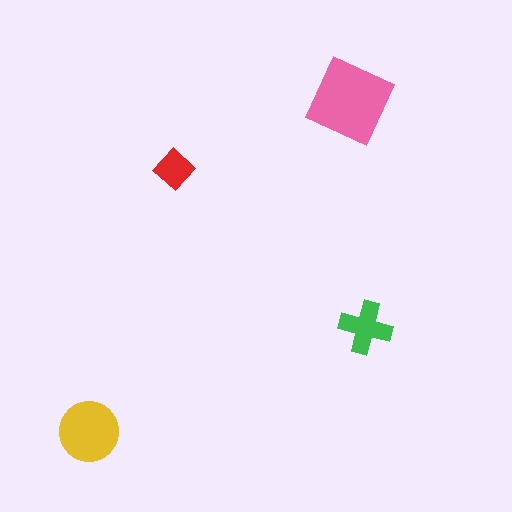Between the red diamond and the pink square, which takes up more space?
The pink square.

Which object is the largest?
The pink square.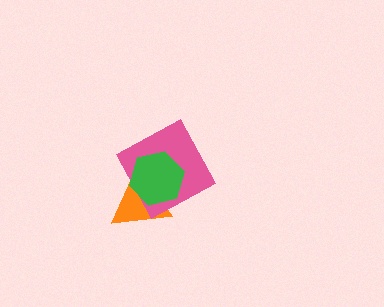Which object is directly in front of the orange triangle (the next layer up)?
The pink square is directly in front of the orange triangle.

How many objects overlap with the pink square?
2 objects overlap with the pink square.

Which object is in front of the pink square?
The green hexagon is in front of the pink square.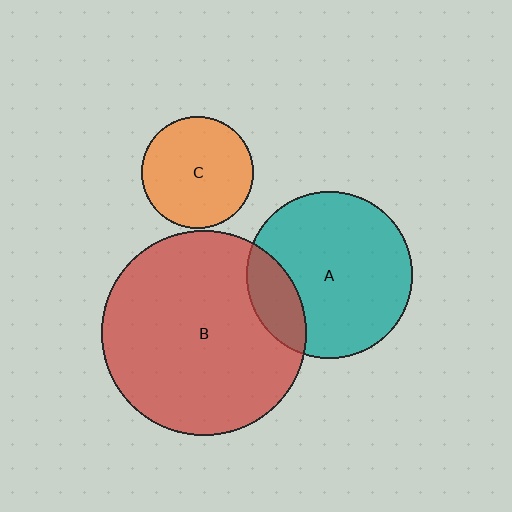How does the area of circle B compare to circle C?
Approximately 3.4 times.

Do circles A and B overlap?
Yes.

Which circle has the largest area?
Circle B (red).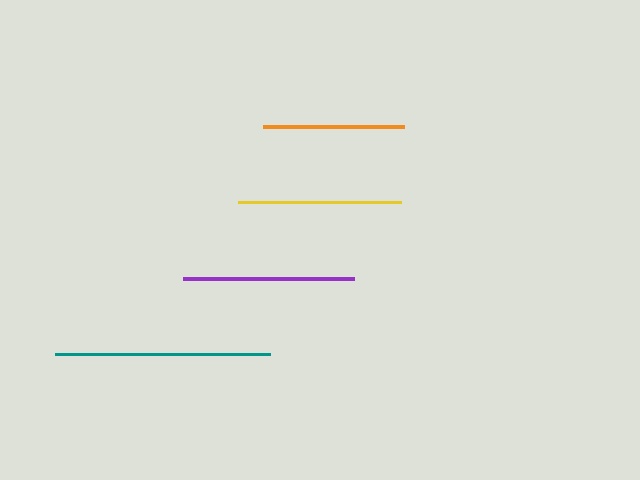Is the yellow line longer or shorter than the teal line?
The teal line is longer than the yellow line.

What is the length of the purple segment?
The purple segment is approximately 171 pixels long.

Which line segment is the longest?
The teal line is the longest at approximately 214 pixels.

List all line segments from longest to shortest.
From longest to shortest: teal, purple, yellow, orange.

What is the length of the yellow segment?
The yellow segment is approximately 163 pixels long.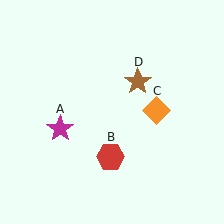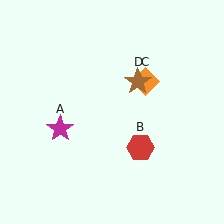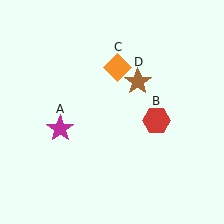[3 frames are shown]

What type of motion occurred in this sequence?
The red hexagon (object B), orange diamond (object C) rotated counterclockwise around the center of the scene.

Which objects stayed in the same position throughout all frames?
Magenta star (object A) and brown star (object D) remained stationary.